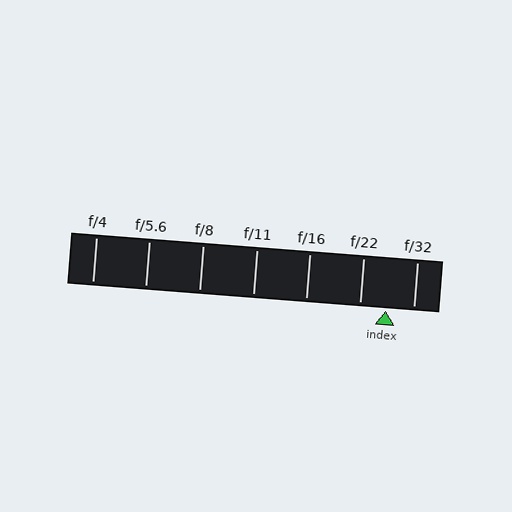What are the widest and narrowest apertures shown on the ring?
The widest aperture shown is f/4 and the narrowest is f/32.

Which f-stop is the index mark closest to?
The index mark is closest to f/22.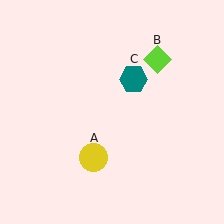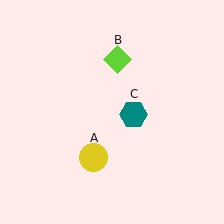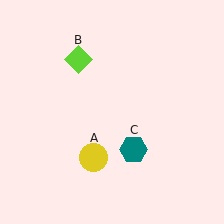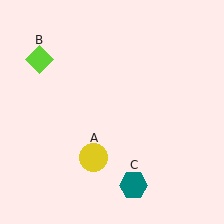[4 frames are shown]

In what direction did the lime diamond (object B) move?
The lime diamond (object B) moved left.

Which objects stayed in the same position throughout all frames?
Yellow circle (object A) remained stationary.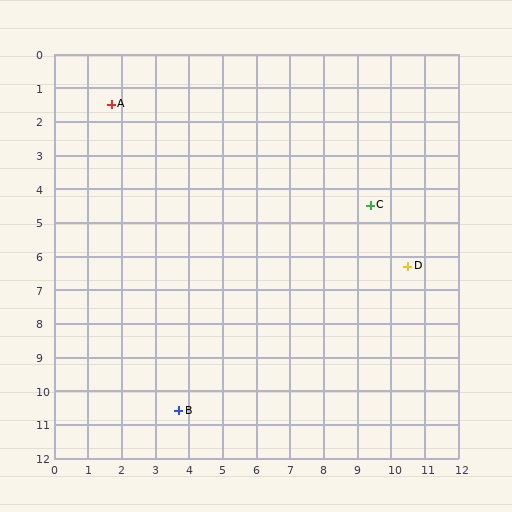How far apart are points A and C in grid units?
Points A and C are about 8.3 grid units apart.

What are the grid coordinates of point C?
Point C is at approximately (9.4, 4.5).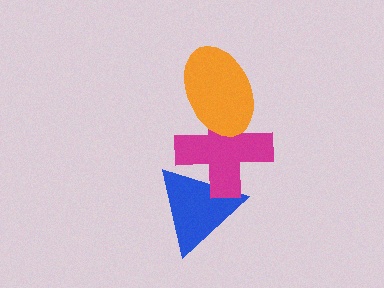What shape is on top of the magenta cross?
The orange ellipse is on top of the magenta cross.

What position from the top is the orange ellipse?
The orange ellipse is 1st from the top.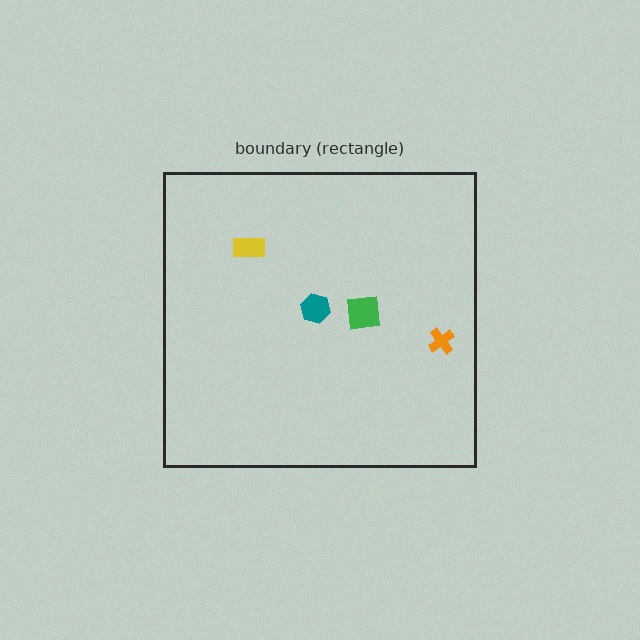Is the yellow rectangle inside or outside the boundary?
Inside.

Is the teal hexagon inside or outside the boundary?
Inside.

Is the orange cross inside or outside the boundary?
Inside.